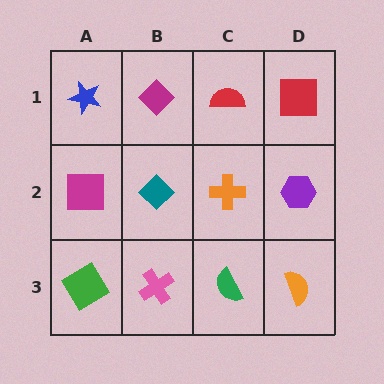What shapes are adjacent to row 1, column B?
A teal diamond (row 2, column B), a blue star (row 1, column A), a red semicircle (row 1, column C).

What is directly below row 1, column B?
A teal diamond.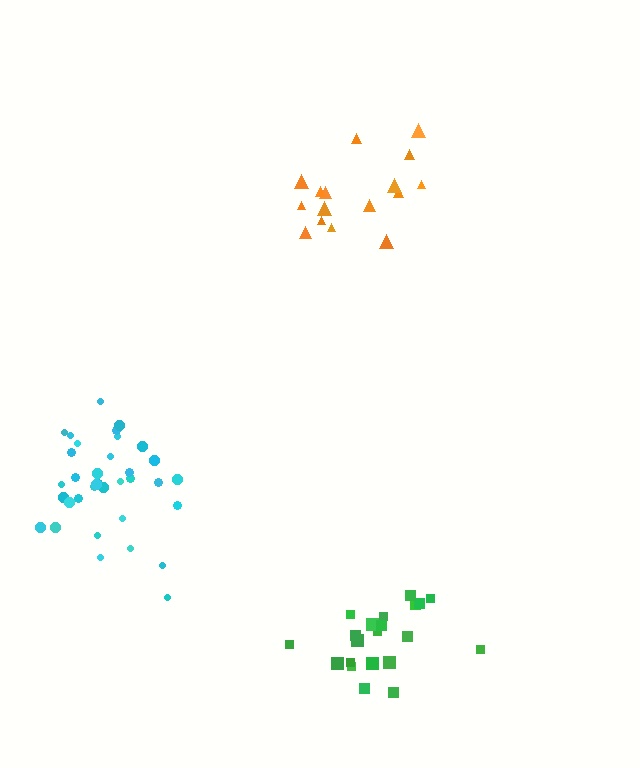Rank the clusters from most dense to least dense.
green, cyan, orange.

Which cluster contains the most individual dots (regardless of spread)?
Cyan (35).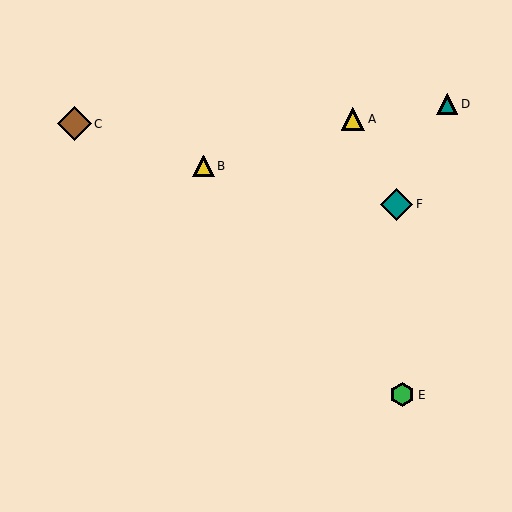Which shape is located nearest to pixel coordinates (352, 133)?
The yellow triangle (labeled A) at (353, 119) is nearest to that location.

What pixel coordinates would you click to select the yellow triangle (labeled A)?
Click at (353, 119) to select the yellow triangle A.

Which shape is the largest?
The brown diamond (labeled C) is the largest.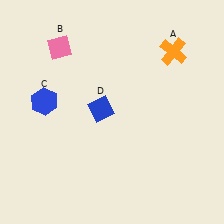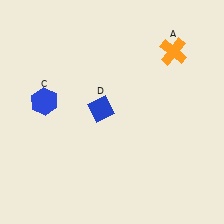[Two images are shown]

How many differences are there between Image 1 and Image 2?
There is 1 difference between the two images.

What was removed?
The pink diamond (B) was removed in Image 2.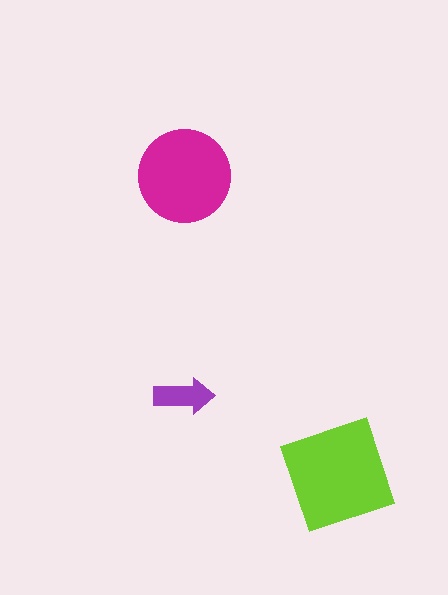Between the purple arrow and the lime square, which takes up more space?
The lime square.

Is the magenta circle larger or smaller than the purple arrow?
Larger.